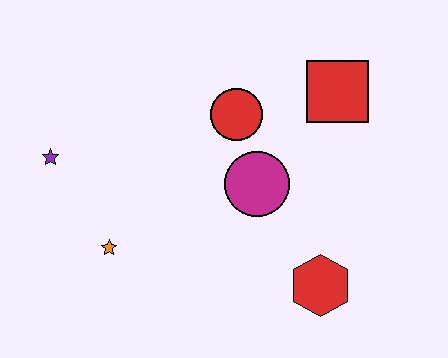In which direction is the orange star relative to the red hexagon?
The orange star is to the left of the red hexagon.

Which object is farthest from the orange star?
The red square is farthest from the orange star.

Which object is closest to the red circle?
The magenta circle is closest to the red circle.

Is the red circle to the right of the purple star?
Yes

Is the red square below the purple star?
No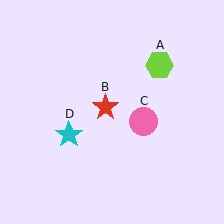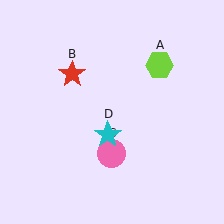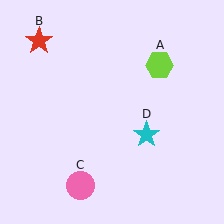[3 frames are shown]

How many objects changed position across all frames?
3 objects changed position: red star (object B), pink circle (object C), cyan star (object D).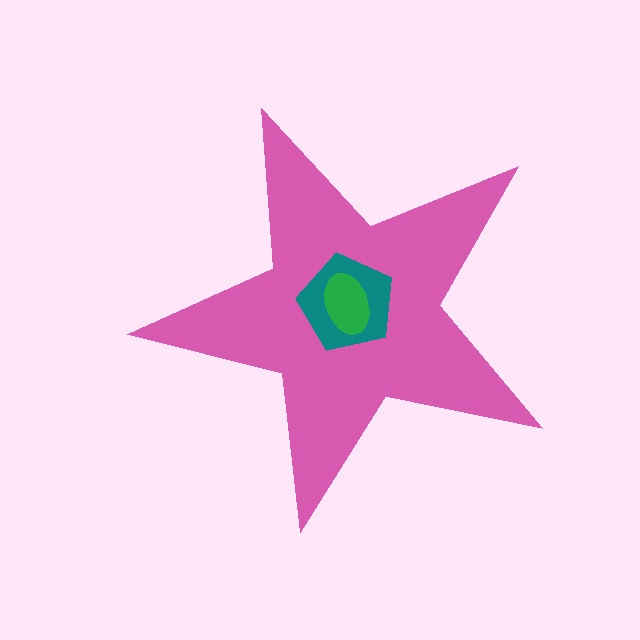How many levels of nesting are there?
3.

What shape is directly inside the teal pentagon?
The green ellipse.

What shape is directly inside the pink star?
The teal pentagon.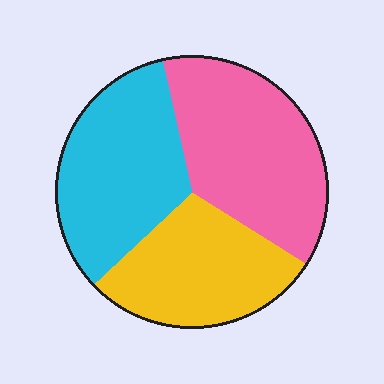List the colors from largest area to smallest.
From largest to smallest: pink, cyan, yellow.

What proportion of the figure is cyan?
Cyan covers about 35% of the figure.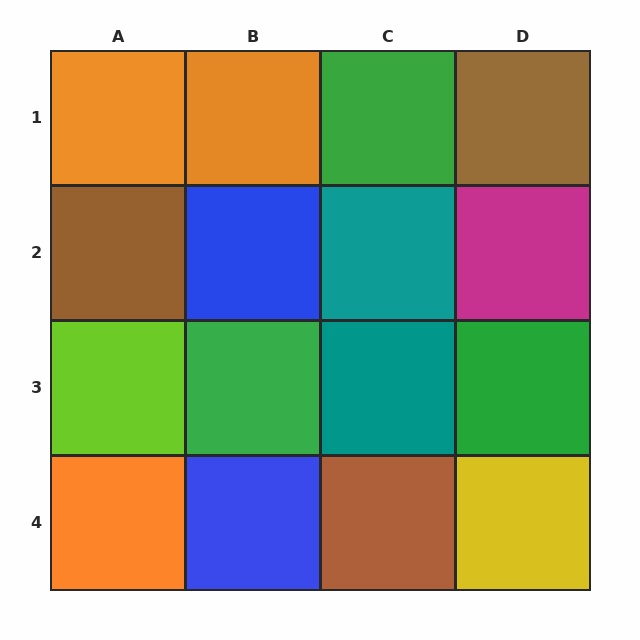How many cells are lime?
1 cell is lime.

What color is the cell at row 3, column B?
Green.